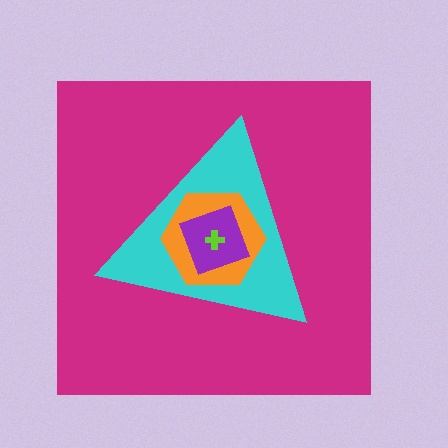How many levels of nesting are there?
5.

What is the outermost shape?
The magenta square.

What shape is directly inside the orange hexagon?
The purple diamond.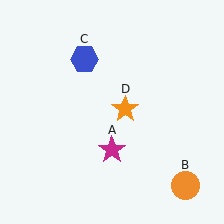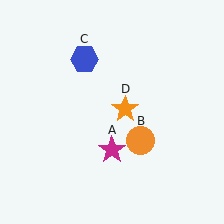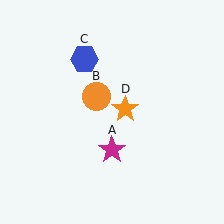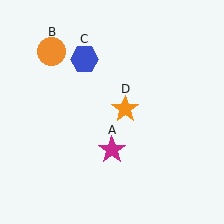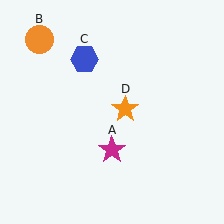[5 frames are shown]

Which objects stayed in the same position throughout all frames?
Magenta star (object A) and blue hexagon (object C) and orange star (object D) remained stationary.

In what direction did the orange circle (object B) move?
The orange circle (object B) moved up and to the left.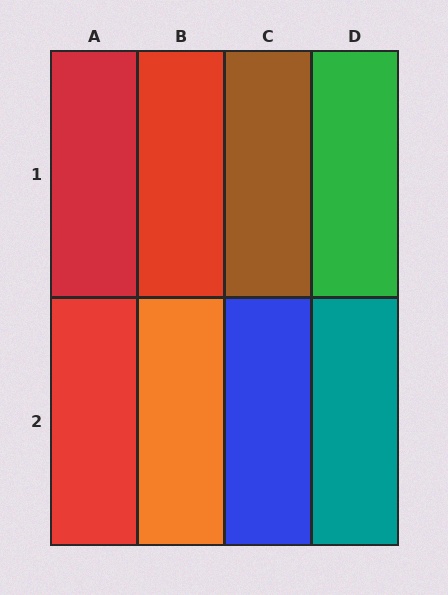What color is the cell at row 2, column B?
Orange.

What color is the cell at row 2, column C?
Blue.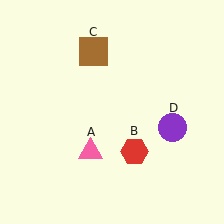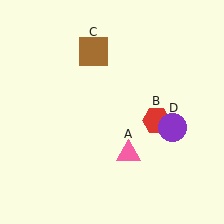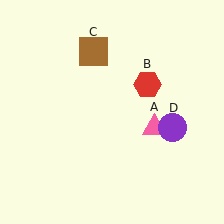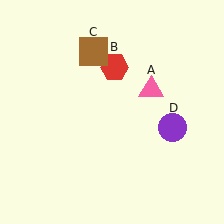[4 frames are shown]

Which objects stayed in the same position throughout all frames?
Brown square (object C) and purple circle (object D) remained stationary.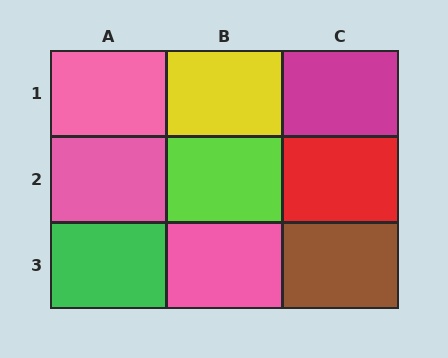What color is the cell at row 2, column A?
Pink.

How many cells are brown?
1 cell is brown.